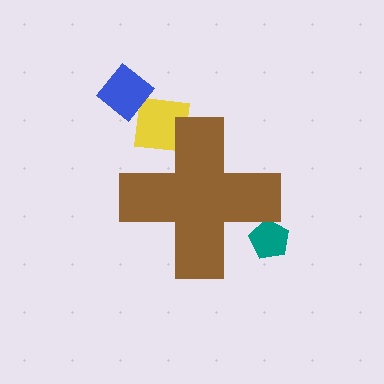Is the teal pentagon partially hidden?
Yes, the teal pentagon is partially hidden behind the brown cross.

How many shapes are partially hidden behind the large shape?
2 shapes are partially hidden.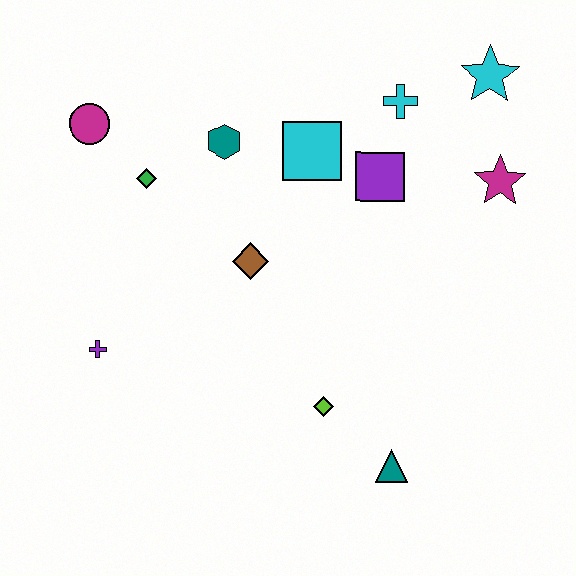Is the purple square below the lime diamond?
No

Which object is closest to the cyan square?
The purple square is closest to the cyan square.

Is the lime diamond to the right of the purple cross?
Yes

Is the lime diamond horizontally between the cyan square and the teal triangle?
Yes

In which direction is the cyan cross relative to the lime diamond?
The cyan cross is above the lime diamond.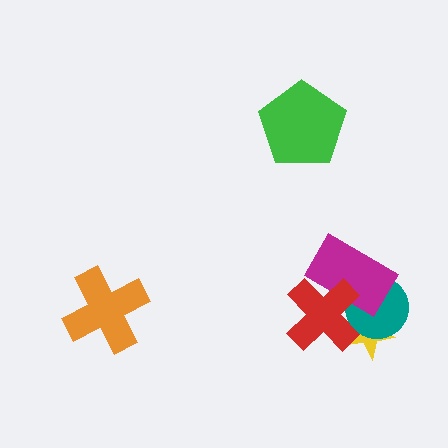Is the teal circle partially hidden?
Yes, it is partially covered by another shape.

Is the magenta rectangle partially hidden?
Yes, it is partially covered by another shape.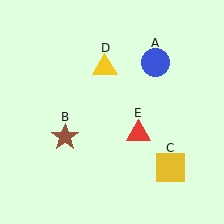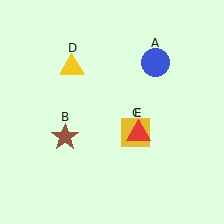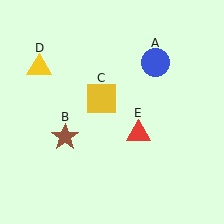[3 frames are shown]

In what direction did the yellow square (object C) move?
The yellow square (object C) moved up and to the left.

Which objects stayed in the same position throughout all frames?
Blue circle (object A) and brown star (object B) and red triangle (object E) remained stationary.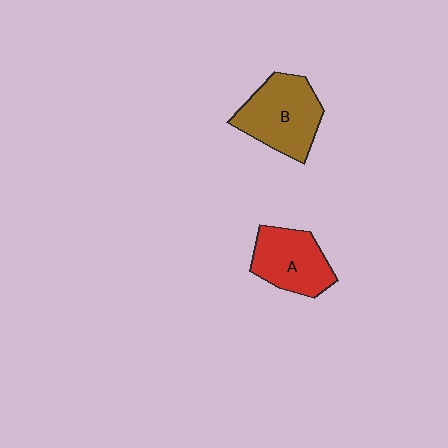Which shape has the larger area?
Shape B (brown).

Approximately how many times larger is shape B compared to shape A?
Approximately 1.2 times.